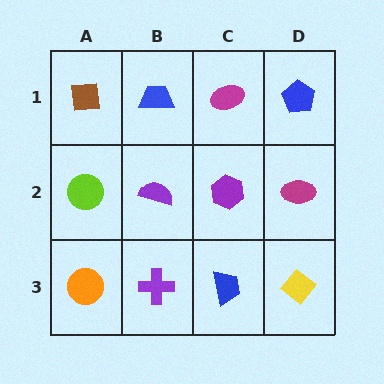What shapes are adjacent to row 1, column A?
A lime circle (row 2, column A), a blue trapezoid (row 1, column B).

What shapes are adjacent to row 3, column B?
A purple semicircle (row 2, column B), an orange circle (row 3, column A), a blue trapezoid (row 3, column C).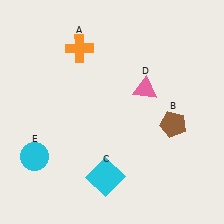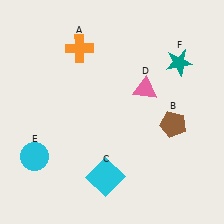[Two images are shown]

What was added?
A teal star (F) was added in Image 2.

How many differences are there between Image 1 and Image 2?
There is 1 difference between the two images.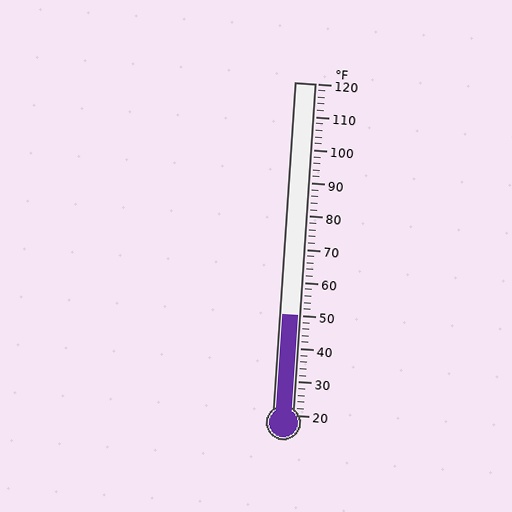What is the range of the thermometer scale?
The thermometer scale ranges from 20°F to 120°F.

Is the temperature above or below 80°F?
The temperature is below 80°F.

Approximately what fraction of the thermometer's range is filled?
The thermometer is filled to approximately 30% of its range.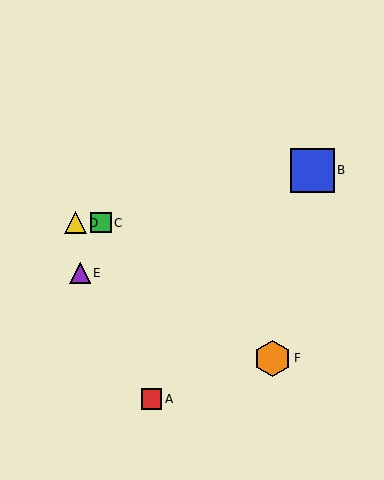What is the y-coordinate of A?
Object A is at y≈399.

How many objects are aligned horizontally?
2 objects (C, D) are aligned horizontally.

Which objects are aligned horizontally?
Objects C, D are aligned horizontally.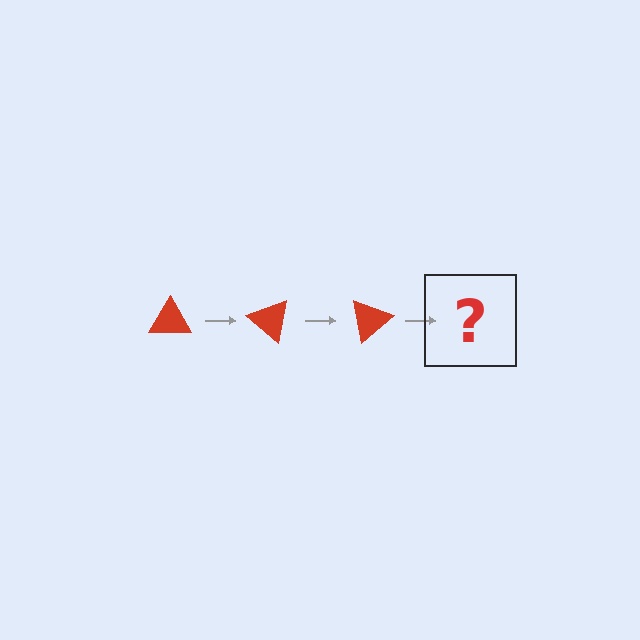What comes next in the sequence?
The next element should be a red triangle rotated 120 degrees.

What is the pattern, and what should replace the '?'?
The pattern is that the triangle rotates 40 degrees each step. The '?' should be a red triangle rotated 120 degrees.